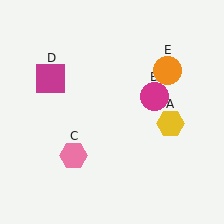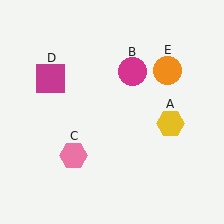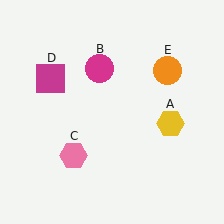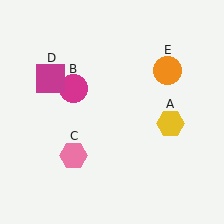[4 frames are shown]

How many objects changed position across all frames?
1 object changed position: magenta circle (object B).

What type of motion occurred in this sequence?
The magenta circle (object B) rotated counterclockwise around the center of the scene.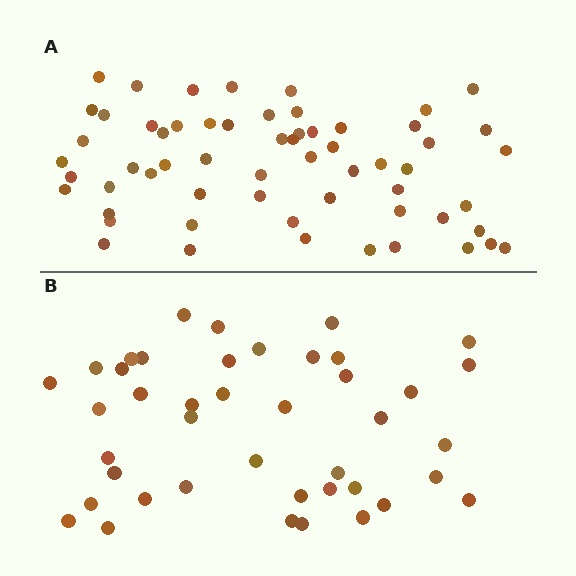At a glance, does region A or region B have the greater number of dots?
Region A (the top region) has more dots.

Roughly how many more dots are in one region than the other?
Region A has approximately 20 more dots than region B.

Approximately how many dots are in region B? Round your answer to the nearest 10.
About 40 dots. (The exact count is 42, which rounds to 40.)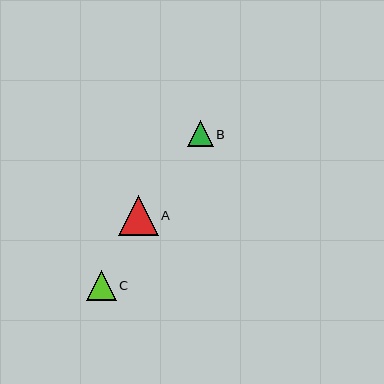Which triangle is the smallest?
Triangle B is the smallest with a size of approximately 26 pixels.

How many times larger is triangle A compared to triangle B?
Triangle A is approximately 1.5 times the size of triangle B.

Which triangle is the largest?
Triangle A is the largest with a size of approximately 40 pixels.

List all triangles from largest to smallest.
From largest to smallest: A, C, B.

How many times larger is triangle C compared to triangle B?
Triangle C is approximately 1.1 times the size of triangle B.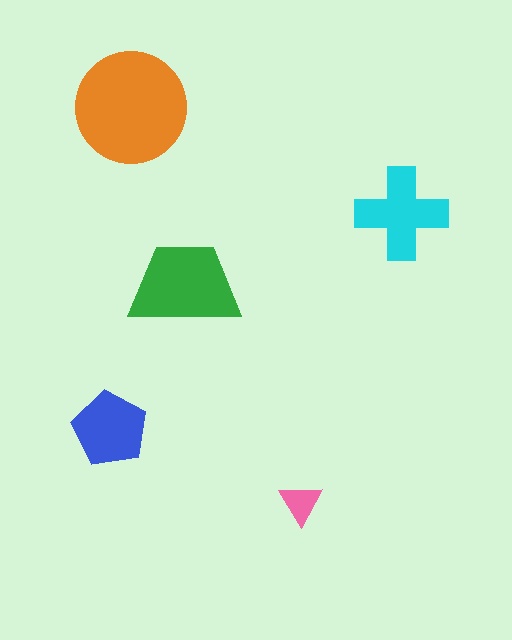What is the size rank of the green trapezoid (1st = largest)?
2nd.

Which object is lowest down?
The pink triangle is bottommost.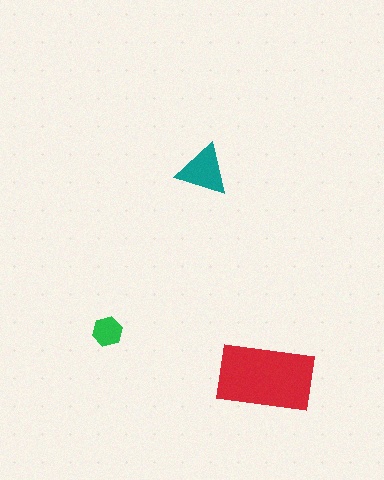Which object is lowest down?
The red rectangle is bottommost.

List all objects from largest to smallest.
The red rectangle, the teal triangle, the green hexagon.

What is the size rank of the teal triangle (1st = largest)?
2nd.